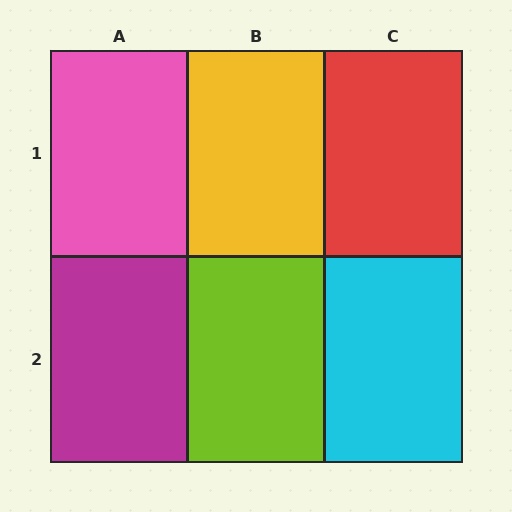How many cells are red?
1 cell is red.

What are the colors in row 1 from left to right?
Pink, yellow, red.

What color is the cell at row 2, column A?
Magenta.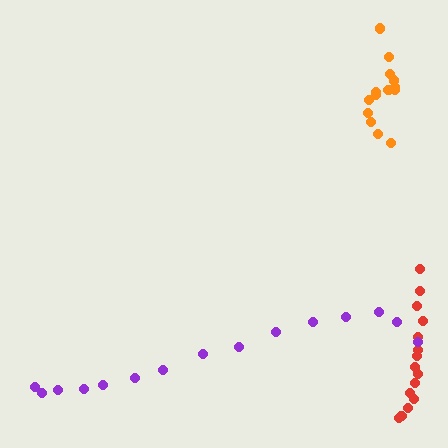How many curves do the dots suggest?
There are 3 distinct paths.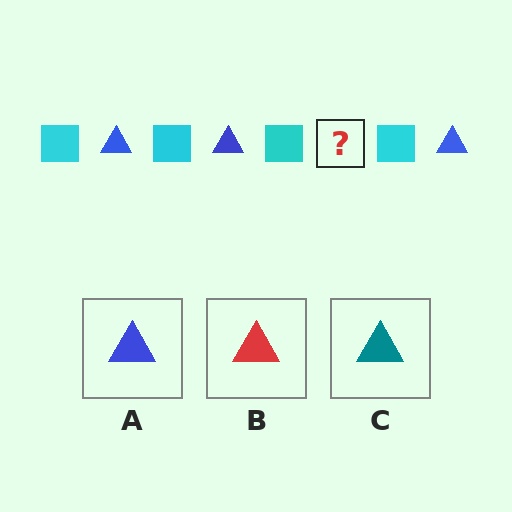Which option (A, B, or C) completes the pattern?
A.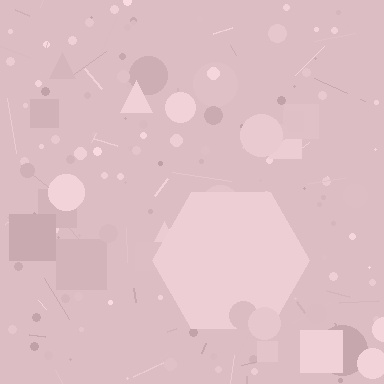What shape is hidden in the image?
A hexagon is hidden in the image.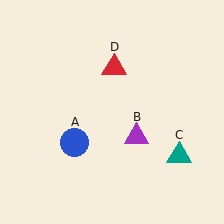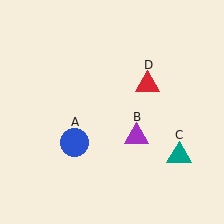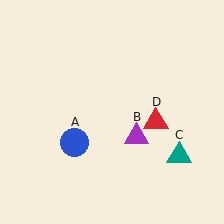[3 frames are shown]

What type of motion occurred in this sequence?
The red triangle (object D) rotated clockwise around the center of the scene.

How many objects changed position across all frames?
1 object changed position: red triangle (object D).